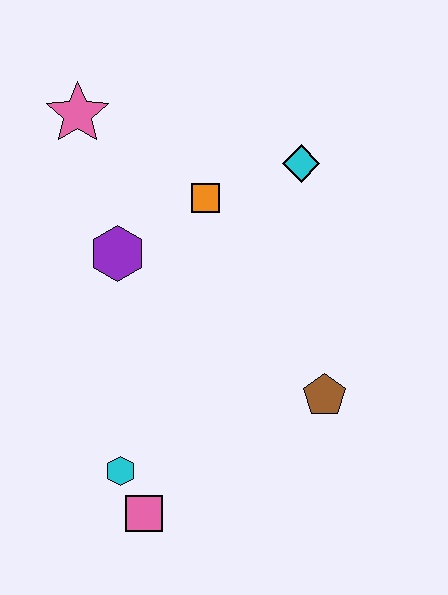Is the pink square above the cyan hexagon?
No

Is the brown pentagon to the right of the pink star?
Yes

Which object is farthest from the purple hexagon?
The pink square is farthest from the purple hexagon.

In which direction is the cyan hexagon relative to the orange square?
The cyan hexagon is below the orange square.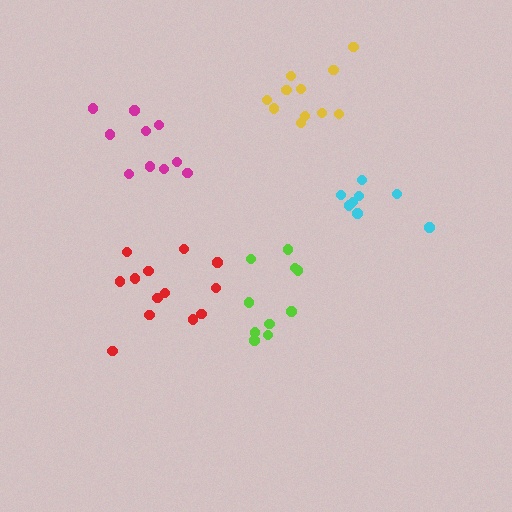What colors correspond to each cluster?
The clusters are colored: cyan, magenta, yellow, lime, red.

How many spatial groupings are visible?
There are 5 spatial groupings.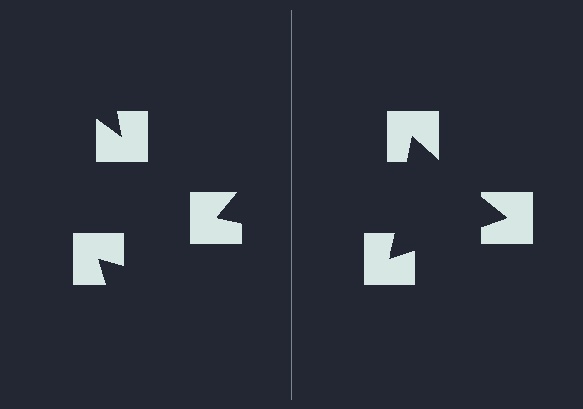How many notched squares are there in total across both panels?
6 — 3 on each side.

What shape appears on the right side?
An illusory triangle.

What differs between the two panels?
The notched squares are positioned identically on both sides; only the wedge orientations differ. On the right they align to a triangle; on the left they are misaligned.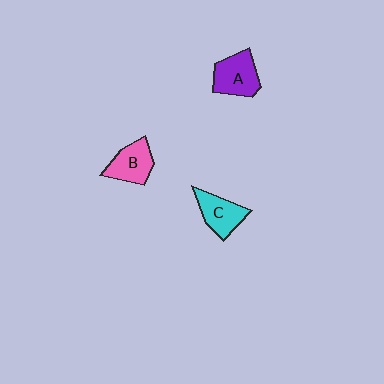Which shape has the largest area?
Shape A (purple).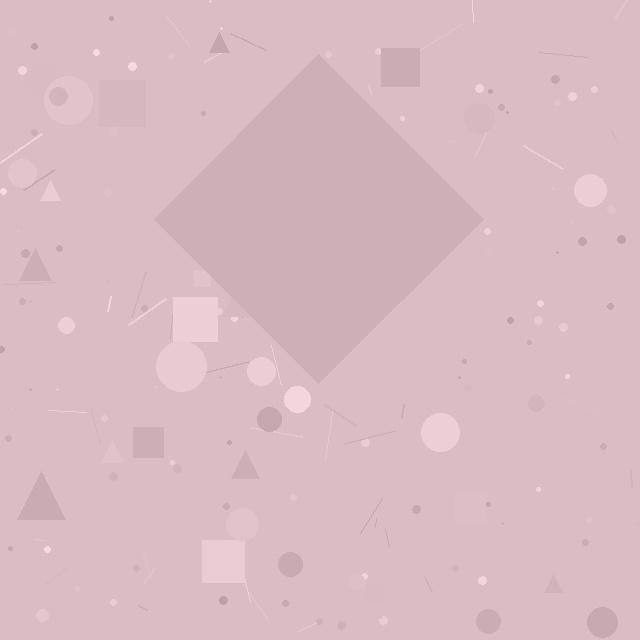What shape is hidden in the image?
A diamond is hidden in the image.